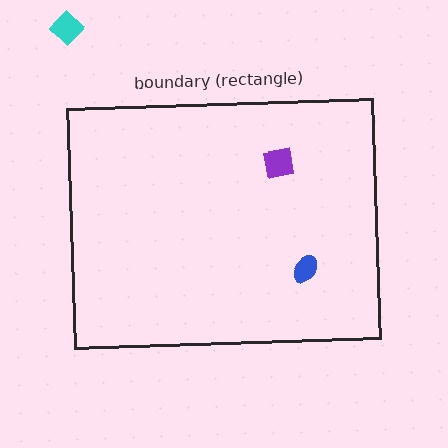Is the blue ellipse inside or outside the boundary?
Inside.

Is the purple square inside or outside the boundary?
Inside.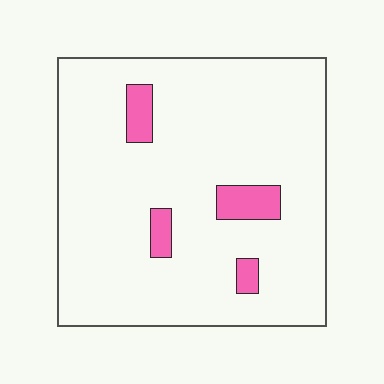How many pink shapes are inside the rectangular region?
4.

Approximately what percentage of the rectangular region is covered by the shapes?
Approximately 10%.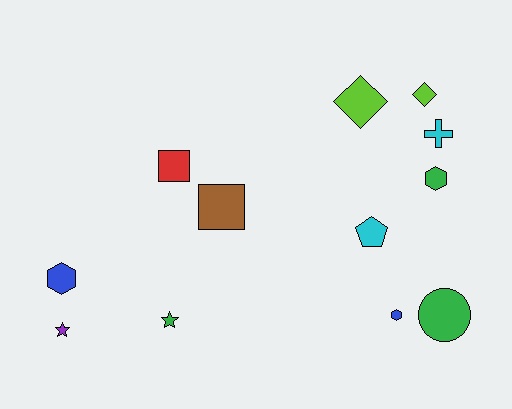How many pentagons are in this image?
There is 1 pentagon.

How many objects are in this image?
There are 12 objects.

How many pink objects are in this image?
There are no pink objects.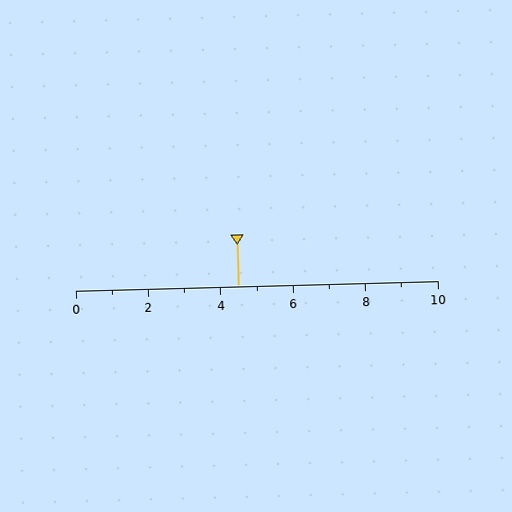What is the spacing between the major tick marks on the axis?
The major ticks are spaced 2 apart.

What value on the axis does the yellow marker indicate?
The marker indicates approximately 4.5.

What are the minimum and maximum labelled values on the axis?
The axis runs from 0 to 10.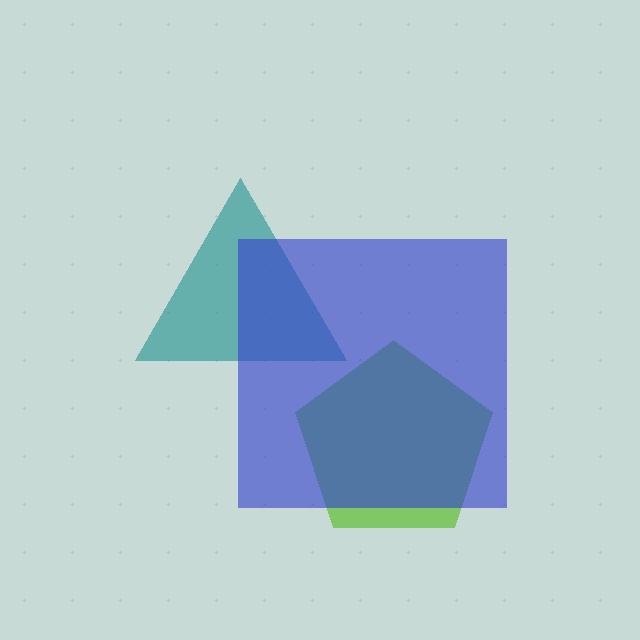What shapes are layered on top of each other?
The layered shapes are: a lime pentagon, a teal triangle, a blue square.